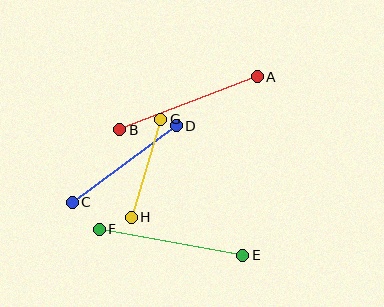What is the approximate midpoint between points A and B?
The midpoint is at approximately (188, 103) pixels.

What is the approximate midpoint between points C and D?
The midpoint is at approximately (124, 164) pixels.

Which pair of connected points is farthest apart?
Points A and B are farthest apart.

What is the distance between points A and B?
The distance is approximately 147 pixels.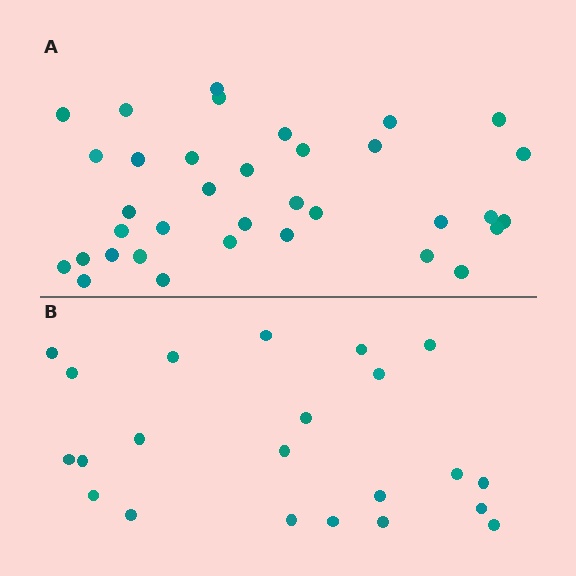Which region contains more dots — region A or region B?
Region A (the top region) has more dots.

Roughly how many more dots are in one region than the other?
Region A has approximately 15 more dots than region B.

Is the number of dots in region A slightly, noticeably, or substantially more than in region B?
Region A has substantially more. The ratio is roughly 1.6 to 1.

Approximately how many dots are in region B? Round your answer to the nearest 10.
About 20 dots. (The exact count is 22, which rounds to 20.)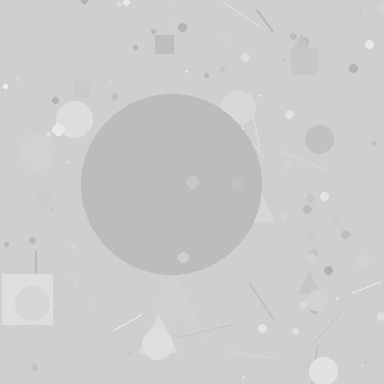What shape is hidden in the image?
A circle is hidden in the image.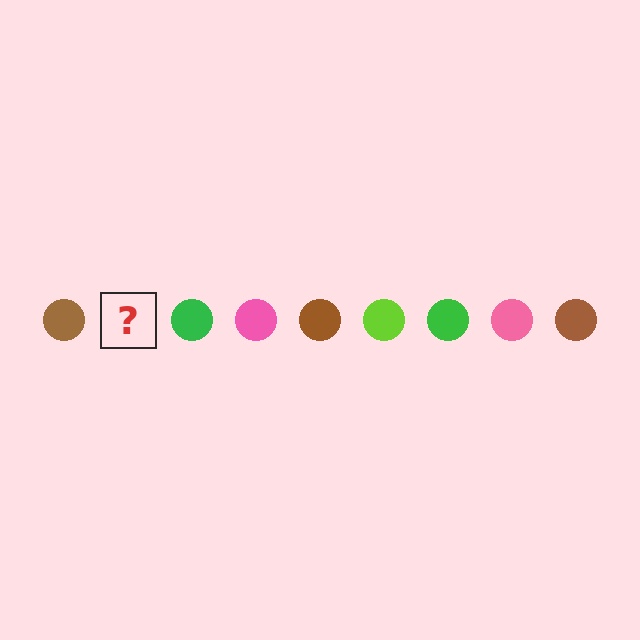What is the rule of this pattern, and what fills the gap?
The rule is that the pattern cycles through brown, lime, green, pink circles. The gap should be filled with a lime circle.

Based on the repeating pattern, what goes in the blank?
The blank should be a lime circle.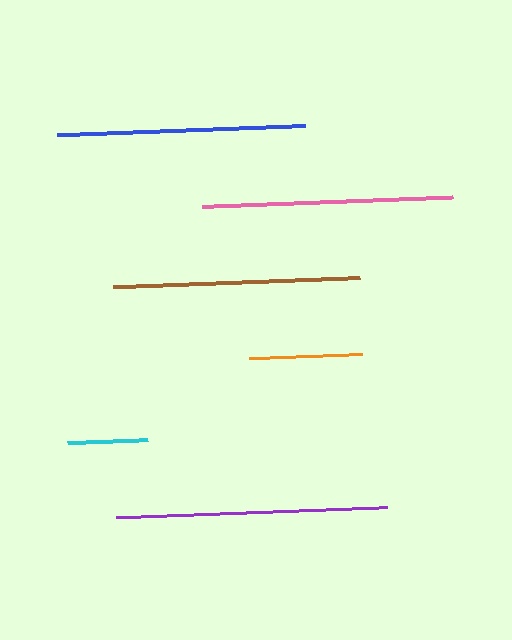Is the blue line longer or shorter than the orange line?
The blue line is longer than the orange line.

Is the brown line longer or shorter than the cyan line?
The brown line is longer than the cyan line.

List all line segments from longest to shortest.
From longest to shortest: purple, pink, blue, brown, orange, cyan.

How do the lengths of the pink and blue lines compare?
The pink and blue lines are approximately the same length.